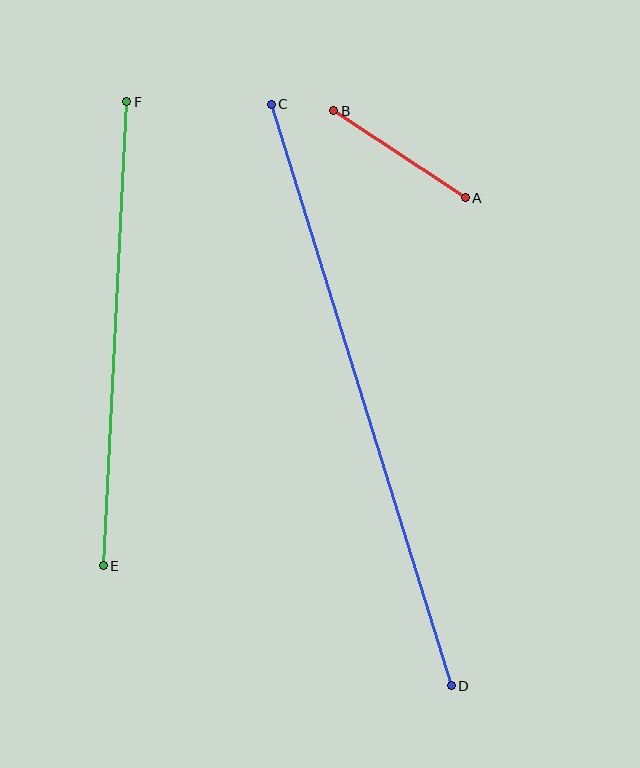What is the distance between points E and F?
The distance is approximately 464 pixels.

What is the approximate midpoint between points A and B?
The midpoint is at approximately (400, 154) pixels.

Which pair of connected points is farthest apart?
Points C and D are farthest apart.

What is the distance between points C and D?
The distance is approximately 608 pixels.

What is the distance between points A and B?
The distance is approximately 158 pixels.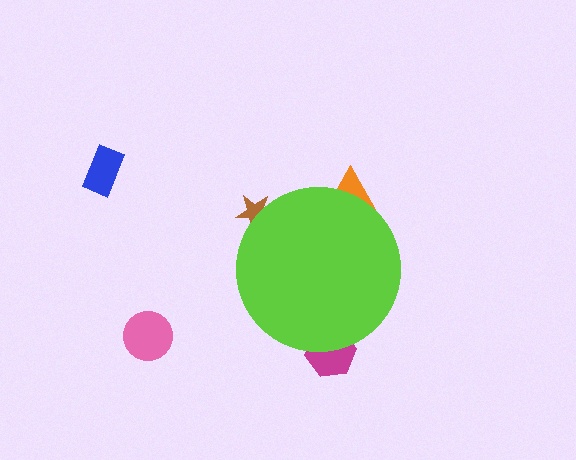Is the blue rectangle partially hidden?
No, the blue rectangle is fully visible.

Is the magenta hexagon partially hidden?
Yes, the magenta hexagon is partially hidden behind the lime circle.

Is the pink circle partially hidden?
No, the pink circle is fully visible.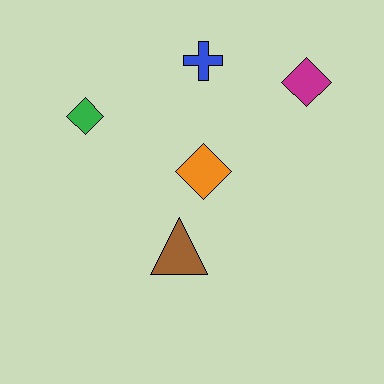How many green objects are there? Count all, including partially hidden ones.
There is 1 green object.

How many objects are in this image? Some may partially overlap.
There are 5 objects.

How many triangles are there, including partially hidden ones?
There is 1 triangle.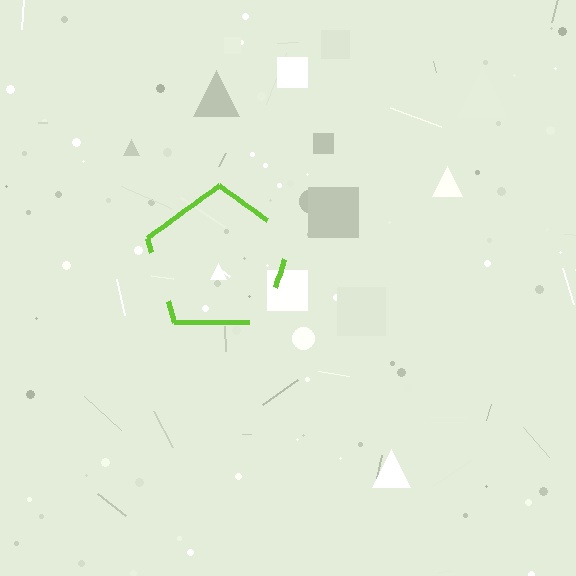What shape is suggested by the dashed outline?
The dashed outline suggests a pentagon.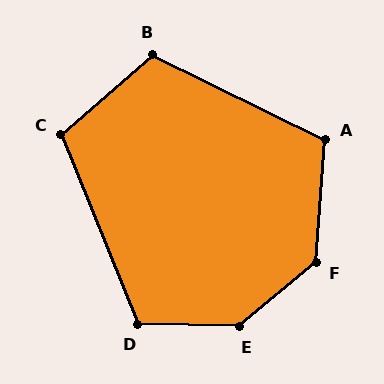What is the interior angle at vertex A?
Approximately 112 degrees (obtuse).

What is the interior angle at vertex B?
Approximately 113 degrees (obtuse).